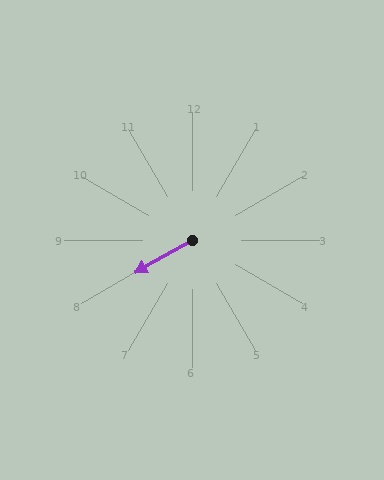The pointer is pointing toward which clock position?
Roughly 8 o'clock.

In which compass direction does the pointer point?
Southwest.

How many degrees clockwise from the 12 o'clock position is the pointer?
Approximately 240 degrees.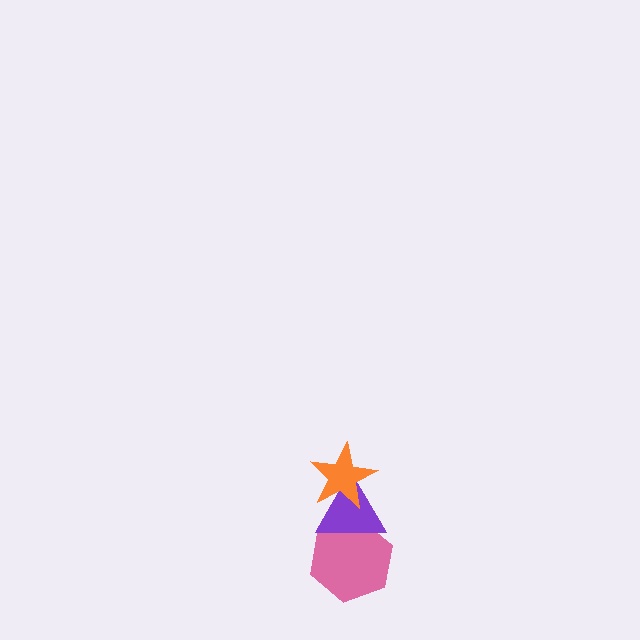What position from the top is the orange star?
The orange star is 1st from the top.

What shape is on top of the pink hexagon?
The purple triangle is on top of the pink hexagon.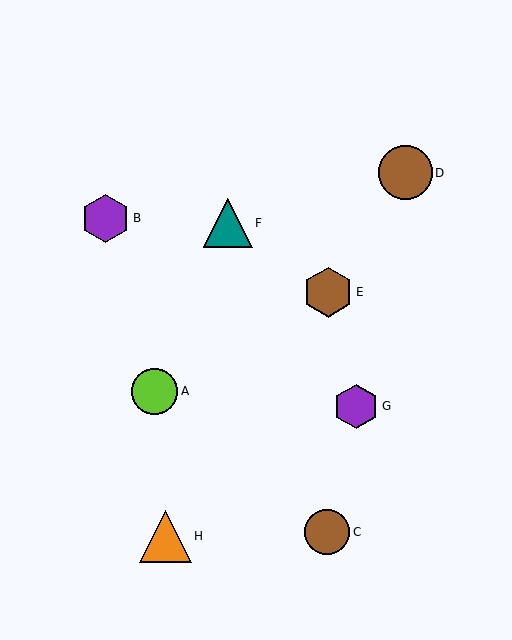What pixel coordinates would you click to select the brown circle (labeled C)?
Click at (327, 532) to select the brown circle C.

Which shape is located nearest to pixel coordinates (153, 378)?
The lime circle (labeled A) at (155, 391) is nearest to that location.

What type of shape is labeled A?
Shape A is a lime circle.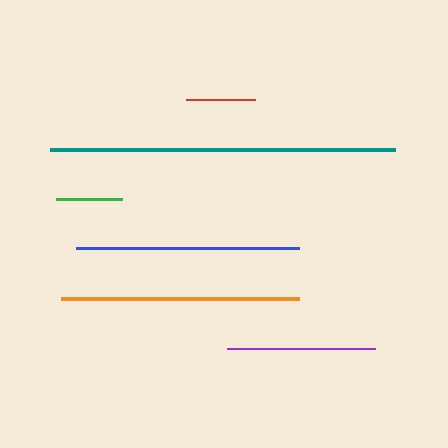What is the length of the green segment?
The green segment is approximately 67 pixels long.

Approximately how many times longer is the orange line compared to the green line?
The orange line is approximately 3.6 times the length of the green line.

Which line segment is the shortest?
The green line is the shortest at approximately 67 pixels.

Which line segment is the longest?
The teal line is the longest at approximately 345 pixels.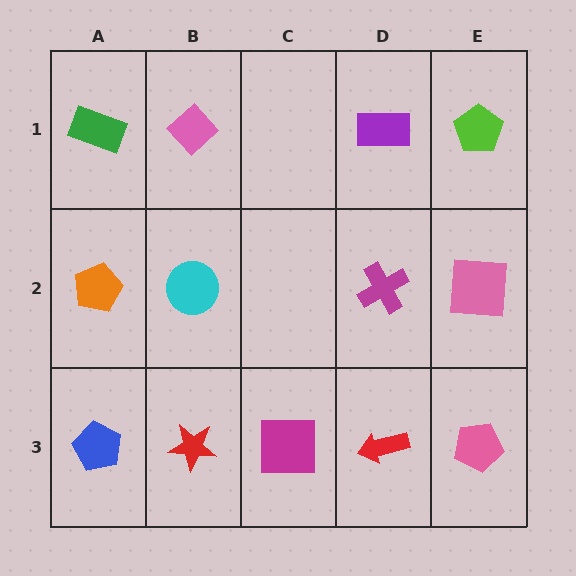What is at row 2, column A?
An orange pentagon.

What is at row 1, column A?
A green rectangle.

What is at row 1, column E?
A lime pentagon.